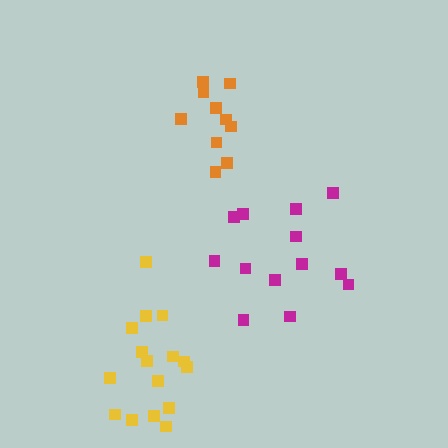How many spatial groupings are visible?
There are 3 spatial groupings.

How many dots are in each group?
Group 1: 13 dots, Group 2: 10 dots, Group 3: 16 dots (39 total).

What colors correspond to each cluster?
The clusters are colored: magenta, orange, yellow.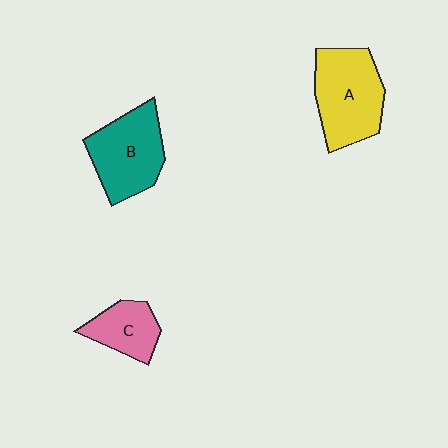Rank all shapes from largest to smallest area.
From largest to smallest: A (yellow), B (teal), C (pink).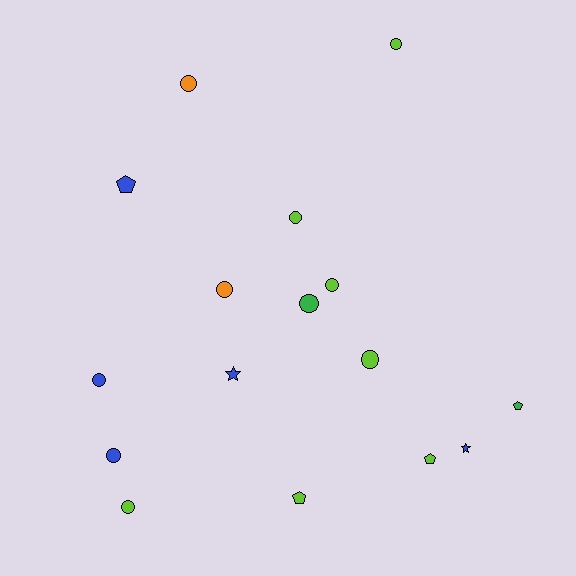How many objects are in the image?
There are 16 objects.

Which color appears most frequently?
Lime, with 7 objects.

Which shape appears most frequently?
Circle, with 10 objects.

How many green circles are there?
There is 1 green circle.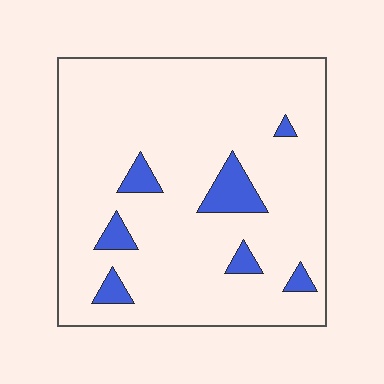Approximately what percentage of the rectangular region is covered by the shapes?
Approximately 10%.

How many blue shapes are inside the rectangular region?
7.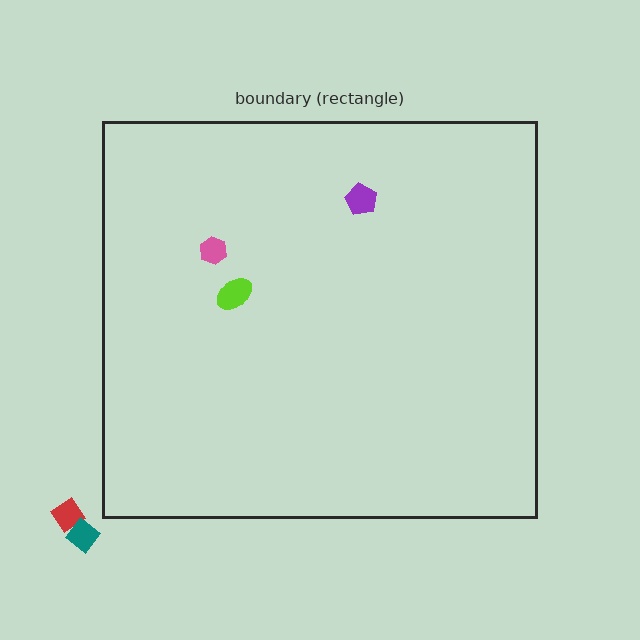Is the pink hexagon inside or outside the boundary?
Inside.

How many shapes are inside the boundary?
3 inside, 2 outside.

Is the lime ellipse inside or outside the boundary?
Inside.